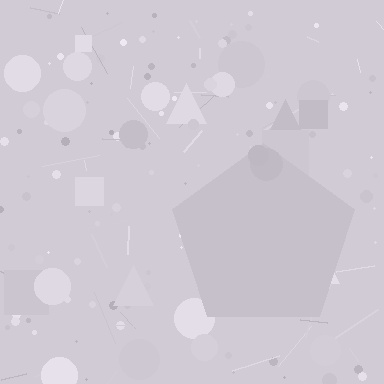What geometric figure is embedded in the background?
A pentagon is embedded in the background.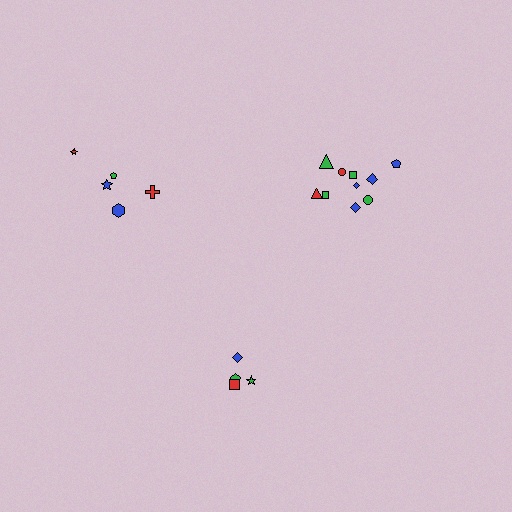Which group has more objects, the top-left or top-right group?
The top-right group.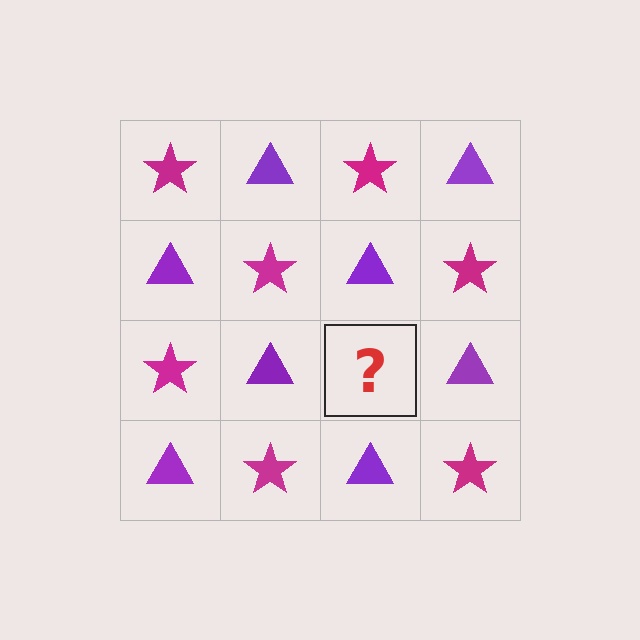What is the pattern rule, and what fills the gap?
The rule is that it alternates magenta star and purple triangle in a checkerboard pattern. The gap should be filled with a magenta star.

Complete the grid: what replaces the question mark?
The question mark should be replaced with a magenta star.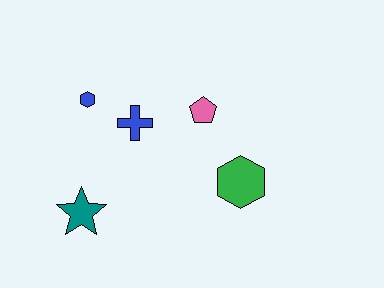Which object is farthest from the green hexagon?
The blue hexagon is farthest from the green hexagon.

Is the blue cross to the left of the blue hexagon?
No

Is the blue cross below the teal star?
No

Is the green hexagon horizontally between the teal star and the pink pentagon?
No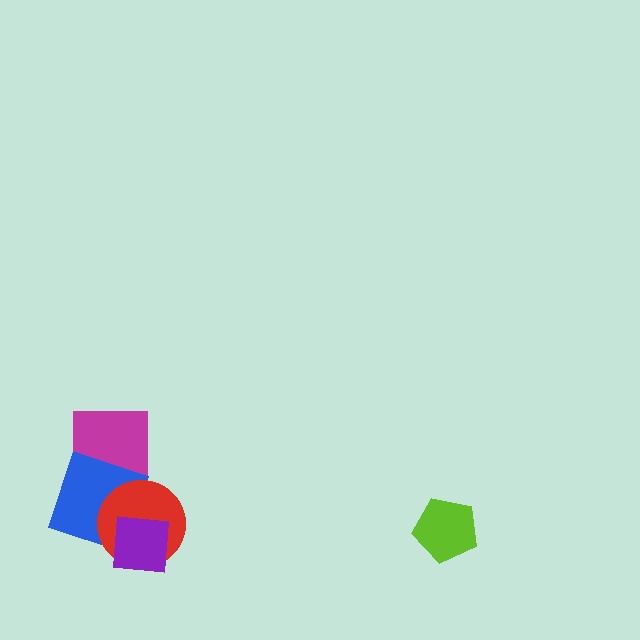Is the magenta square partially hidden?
Yes, it is partially covered by another shape.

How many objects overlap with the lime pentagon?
0 objects overlap with the lime pentagon.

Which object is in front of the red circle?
The purple square is in front of the red circle.